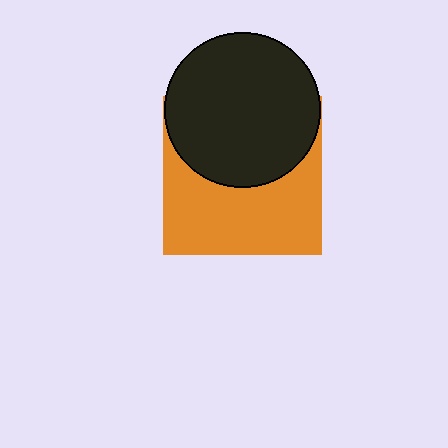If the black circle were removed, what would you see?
You would see the complete orange square.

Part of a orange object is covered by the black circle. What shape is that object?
It is a square.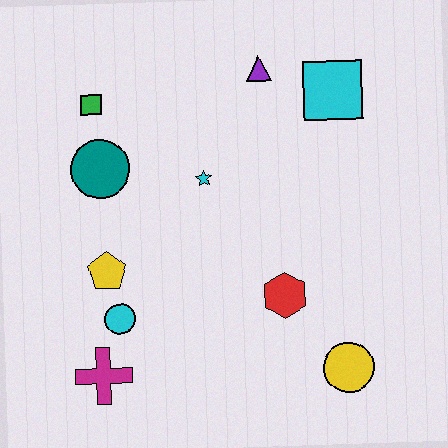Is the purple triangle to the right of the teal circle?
Yes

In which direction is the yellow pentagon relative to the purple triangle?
The yellow pentagon is below the purple triangle.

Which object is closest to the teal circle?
The green square is closest to the teal circle.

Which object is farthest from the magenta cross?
The cyan square is farthest from the magenta cross.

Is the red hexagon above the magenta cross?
Yes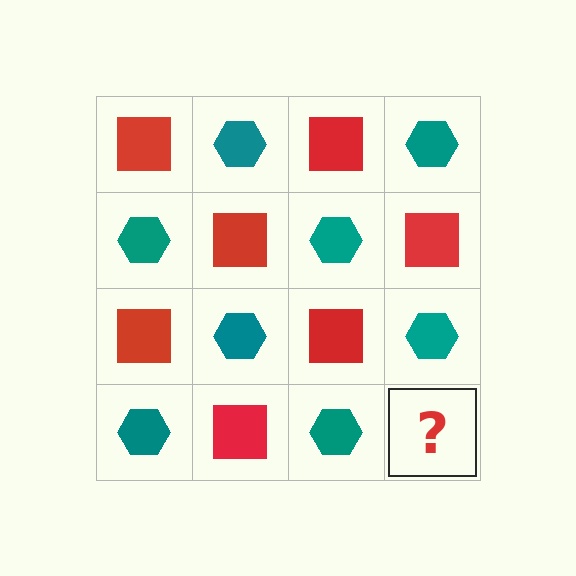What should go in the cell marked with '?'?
The missing cell should contain a red square.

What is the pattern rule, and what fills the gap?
The rule is that it alternates red square and teal hexagon in a checkerboard pattern. The gap should be filled with a red square.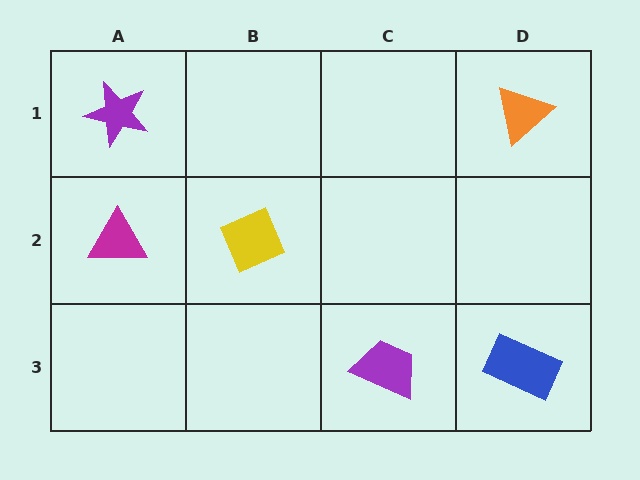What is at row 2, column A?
A magenta triangle.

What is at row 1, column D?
An orange triangle.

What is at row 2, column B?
A yellow diamond.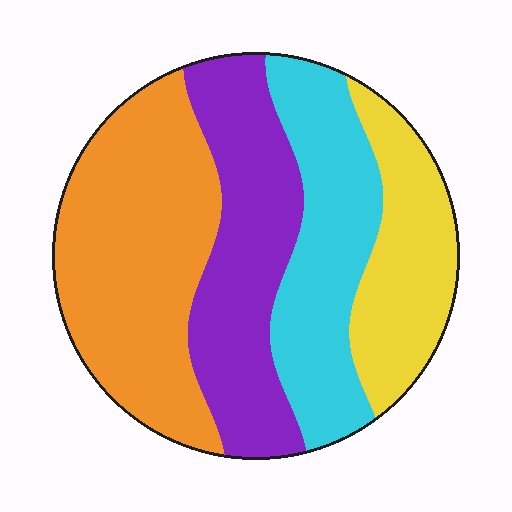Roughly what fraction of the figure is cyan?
Cyan takes up about one quarter (1/4) of the figure.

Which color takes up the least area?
Yellow, at roughly 20%.